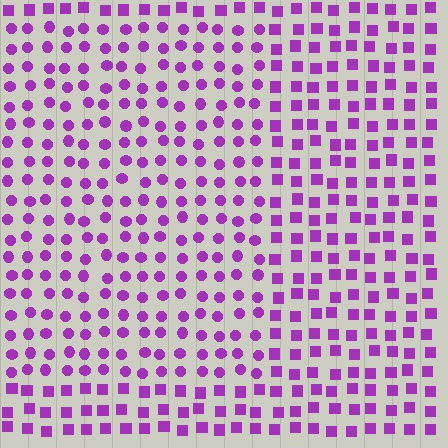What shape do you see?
I see a rectangle.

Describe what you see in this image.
The image is filled with small purple elements arranged in a uniform grid. A rectangle-shaped region contains circles, while the surrounding area contains squares. The boundary is defined purely by the change in element shape.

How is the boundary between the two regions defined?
The boundary is defined by a change in element shape: circles inside vs. squares outside. All elements share the same color and spacing.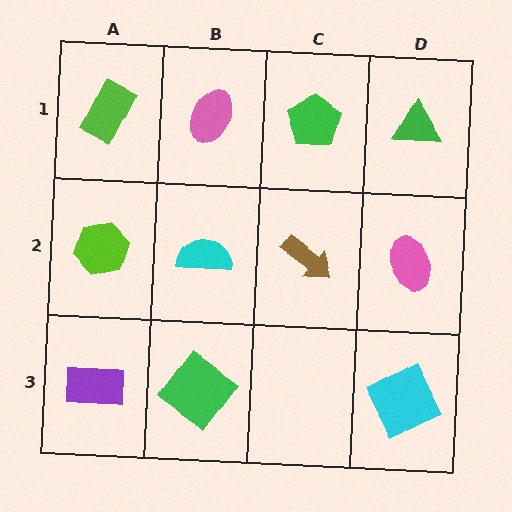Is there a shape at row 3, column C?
No, that cell is empty.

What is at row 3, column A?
A purple rectangle.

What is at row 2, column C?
A brown arrow.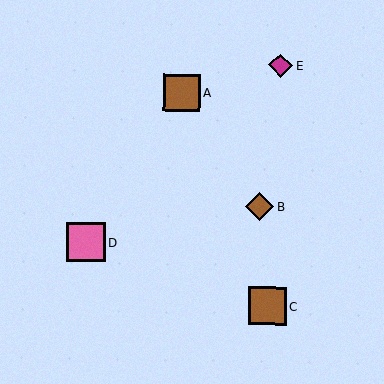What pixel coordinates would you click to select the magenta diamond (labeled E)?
Click at (281, 66) to select the magenta diamond E.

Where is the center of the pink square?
The center of the pink square is at (86, 242).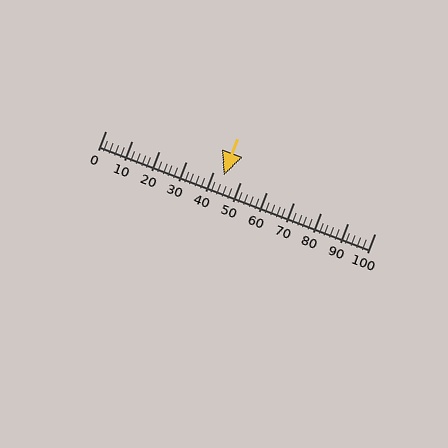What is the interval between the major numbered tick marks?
The major tick marks are spaced 10 units apart.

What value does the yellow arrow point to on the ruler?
The yellow arrow points to approximately 44.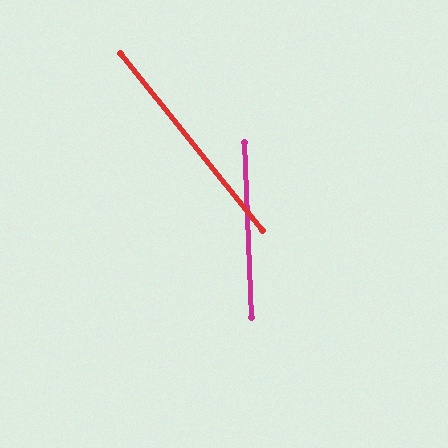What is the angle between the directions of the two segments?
Approximately 37 degrees.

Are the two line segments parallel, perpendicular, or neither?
Neither parallel nor perpendicular — they differ by about 37°.